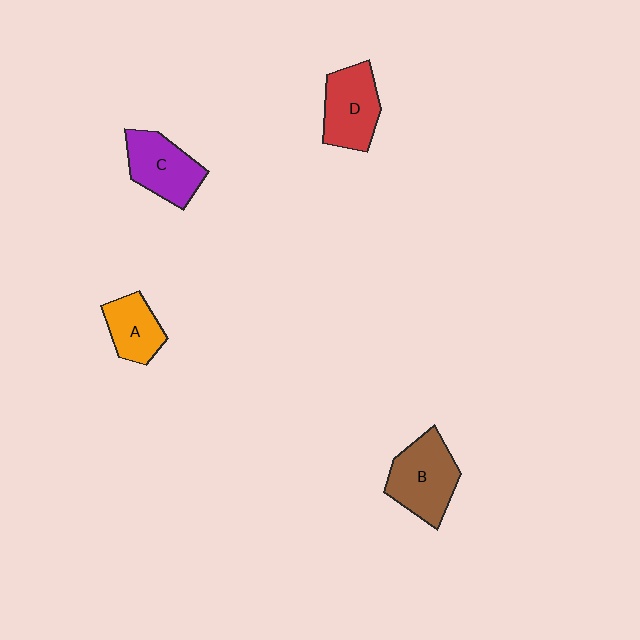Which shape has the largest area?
Shape B (brown).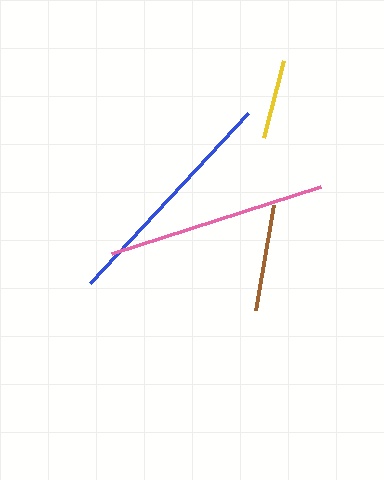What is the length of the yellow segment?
The yellow segment is approximately 79 pixels long.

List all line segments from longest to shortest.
From longest to shortest: blue, pink, brown, yellow.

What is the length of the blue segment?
The blue segment is approximately 231 pixels long.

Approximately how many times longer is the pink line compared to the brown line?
The pink line is approximately 2.1 times the length of the brown line.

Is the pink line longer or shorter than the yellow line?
The pink line is longer than the yellow line.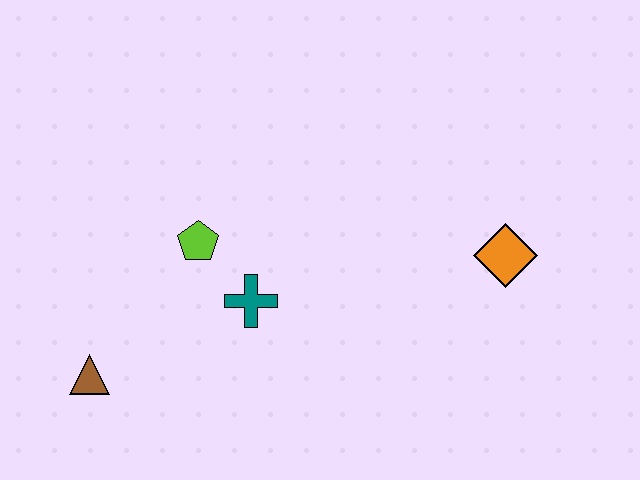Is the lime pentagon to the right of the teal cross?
No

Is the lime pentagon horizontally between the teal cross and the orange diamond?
No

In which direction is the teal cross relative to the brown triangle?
The teal cross is to the right of the brown triangle.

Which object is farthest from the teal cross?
The orange diamond is farthest from the teal cross.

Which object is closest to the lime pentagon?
The teal cross is closest to the lime pentagon.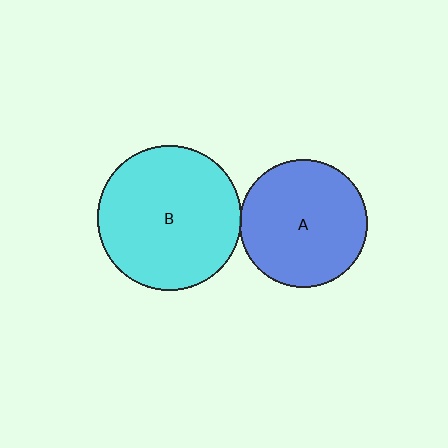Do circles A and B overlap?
Yes.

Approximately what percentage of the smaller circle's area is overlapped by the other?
Approximately 5%.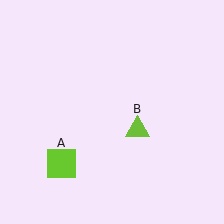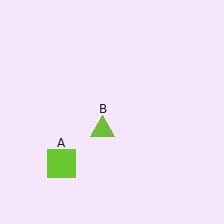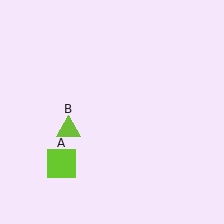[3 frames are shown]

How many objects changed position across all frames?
1 object changed position: lime triangle (object B).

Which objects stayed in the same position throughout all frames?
Lime square (object A) remained stationary.